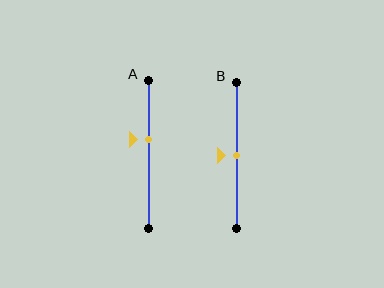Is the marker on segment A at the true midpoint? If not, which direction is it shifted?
No, the marker on segment A is shifted upward by about 10% of the segment length.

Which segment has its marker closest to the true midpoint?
Segment B has its marker closest to the true midpoint.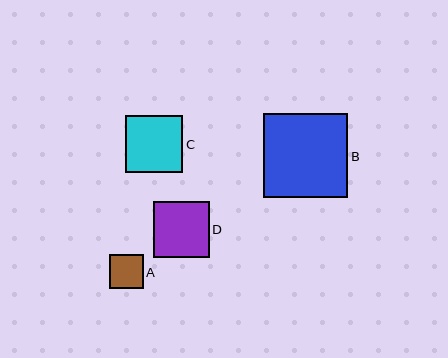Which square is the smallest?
Square A is the smallest with a size of approximately 34 pixels.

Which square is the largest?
Square B is the largest with a size of approximately 84 pixels.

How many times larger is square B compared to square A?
Square B is approximately 2.5 times the size of square A.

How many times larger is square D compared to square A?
Square D is approximately 1.7 times the size of square A.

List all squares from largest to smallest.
From largest to smallest: B, C, D, A.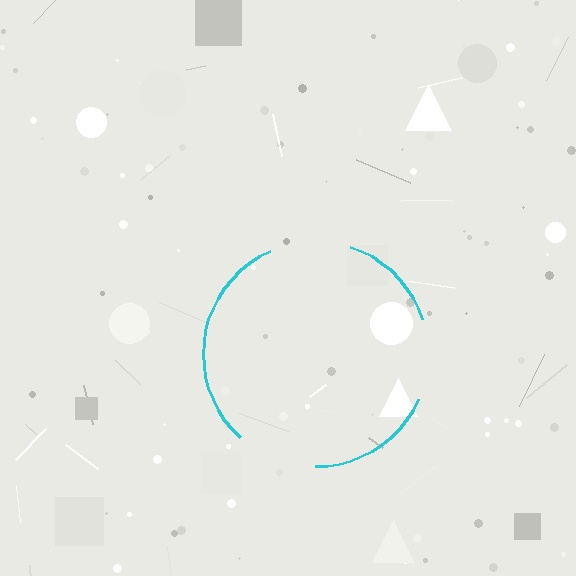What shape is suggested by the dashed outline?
The dashed outline suggests a circle.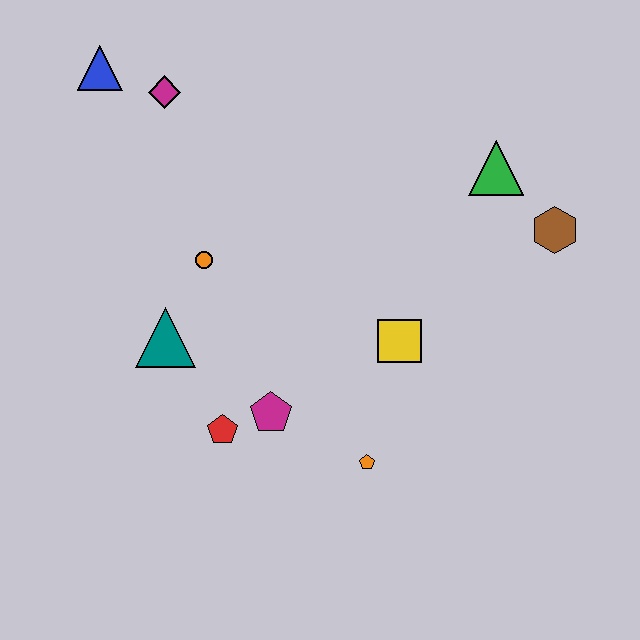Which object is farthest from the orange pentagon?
The blue triangle is farthest from the orange pentagon.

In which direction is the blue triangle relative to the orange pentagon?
The blue triangle is above the orange pentagon.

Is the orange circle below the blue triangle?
Yes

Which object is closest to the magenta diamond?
The blue triangle is closest to the magenta diamond.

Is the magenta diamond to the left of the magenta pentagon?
Yes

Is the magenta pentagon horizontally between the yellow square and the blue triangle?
Yes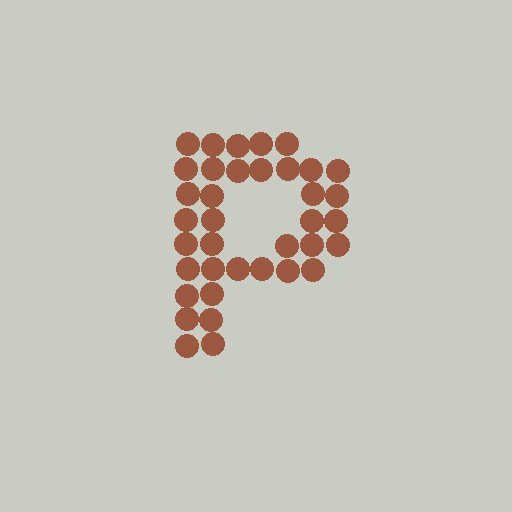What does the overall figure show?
The overall figure shows the letter P.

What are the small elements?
The small elements are circles.